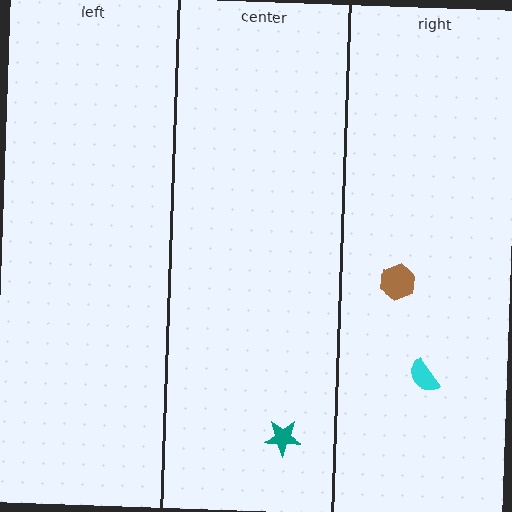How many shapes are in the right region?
2.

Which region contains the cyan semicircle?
The right region.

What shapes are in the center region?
The teal star.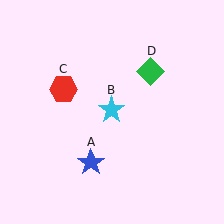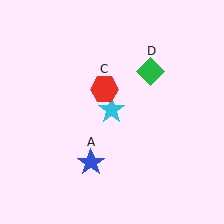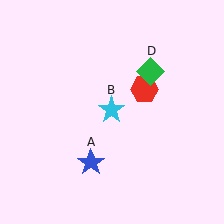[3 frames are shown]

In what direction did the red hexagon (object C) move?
The red hexagon (object C) moved right.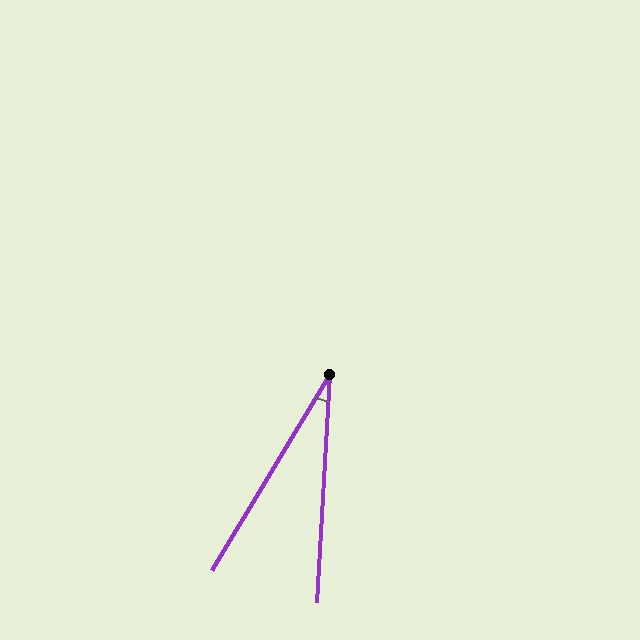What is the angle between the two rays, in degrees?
Approximately 28 degrees.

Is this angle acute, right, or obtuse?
It is acute.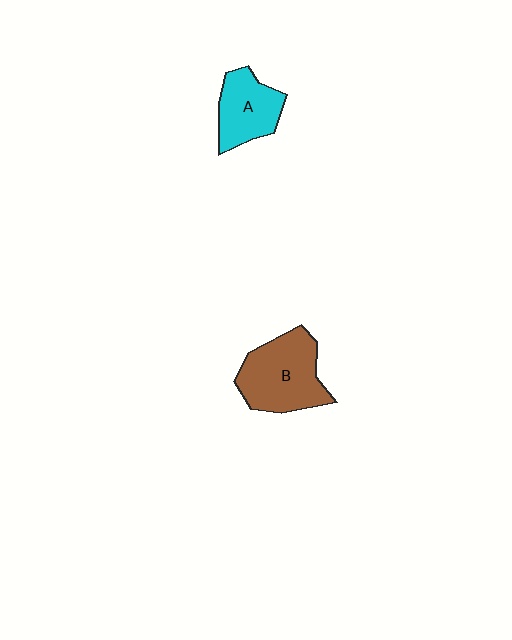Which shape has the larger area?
Shape B (brown).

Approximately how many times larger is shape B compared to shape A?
Approximately 1.4 times.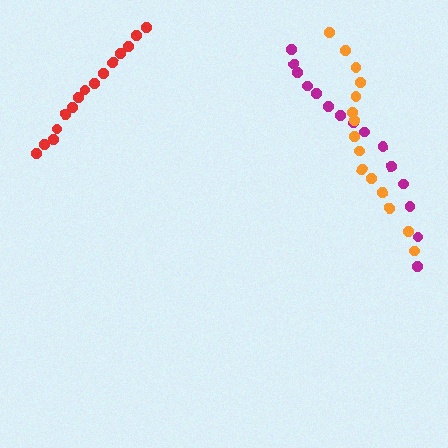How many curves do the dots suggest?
There are 3 distinct paths.